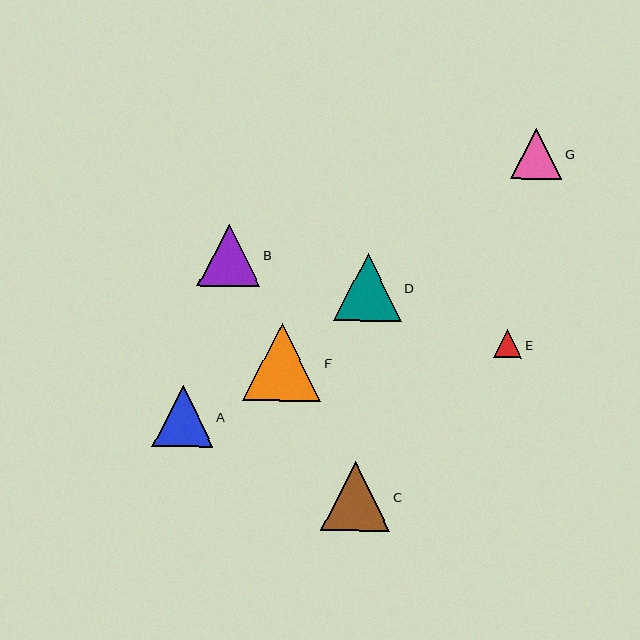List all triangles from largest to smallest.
From largest to smallest: F, C, D, B, A, G, E.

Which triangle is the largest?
Triangle F is the largest with a size of approximately 78 pixels.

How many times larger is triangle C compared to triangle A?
Triangle C is approximately 1.1 times the size of triangle A.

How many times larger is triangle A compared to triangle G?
Triangle A is approximately 1.2 times the size of triangle G.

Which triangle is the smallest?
Triangle E is the smallest with a size of approximately 28 pixels.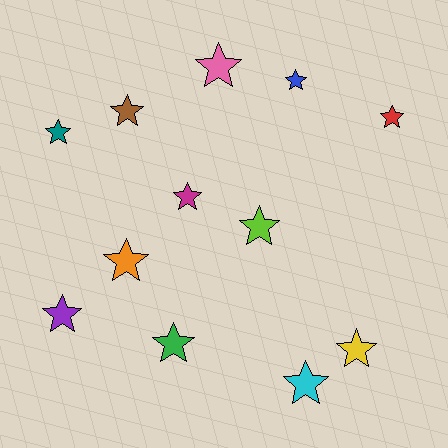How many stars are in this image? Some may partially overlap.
There are 12 stars.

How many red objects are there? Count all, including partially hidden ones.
There is 1 red object.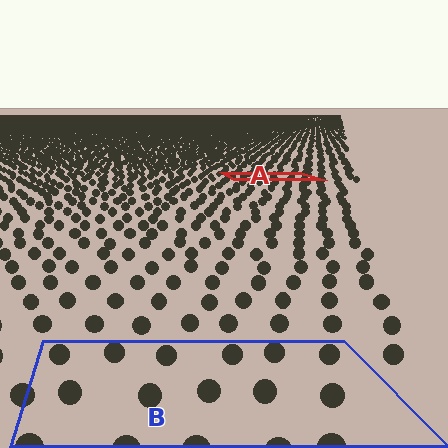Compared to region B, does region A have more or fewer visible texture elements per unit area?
Region A has more texture elements per unit area — they are packed more densely because it is farther away.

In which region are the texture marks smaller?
The texture marks are smaller in region A, because it is farther away.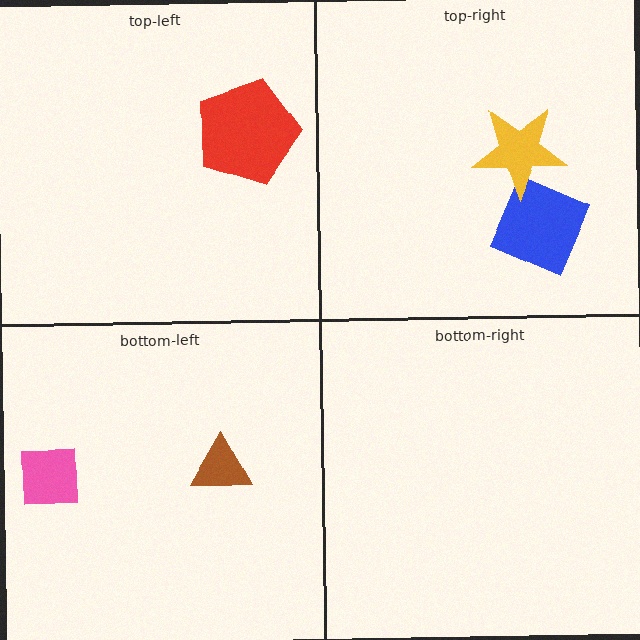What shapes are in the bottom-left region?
The pink square, the brown triangle.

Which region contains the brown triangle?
The bottom-left region.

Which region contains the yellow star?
The top-right region.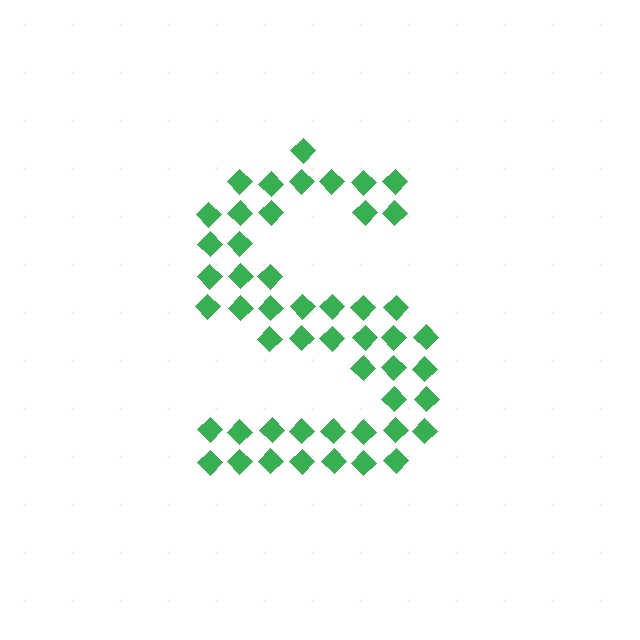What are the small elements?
The small elements are diamonds.